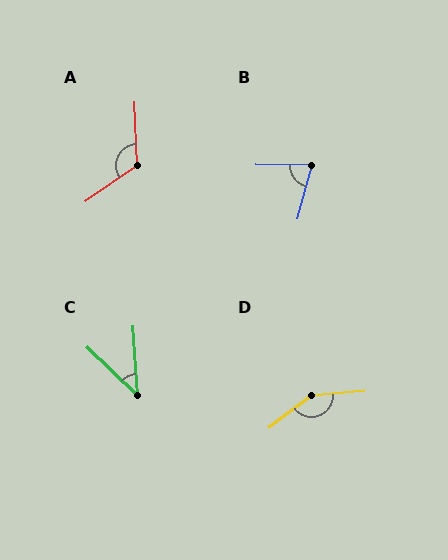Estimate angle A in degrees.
Approximately 123 degrees.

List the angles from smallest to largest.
C (42°), B (75°), A (123°), D (148°).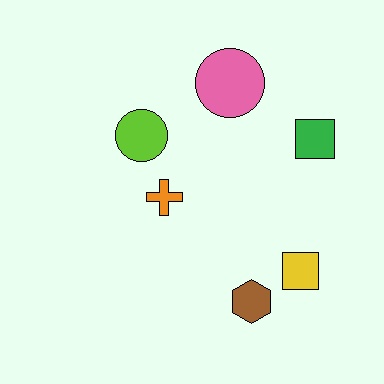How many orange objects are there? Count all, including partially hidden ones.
There is 1 orange object.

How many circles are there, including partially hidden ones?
There are 2 circles.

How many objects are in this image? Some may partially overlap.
There are 6 objects.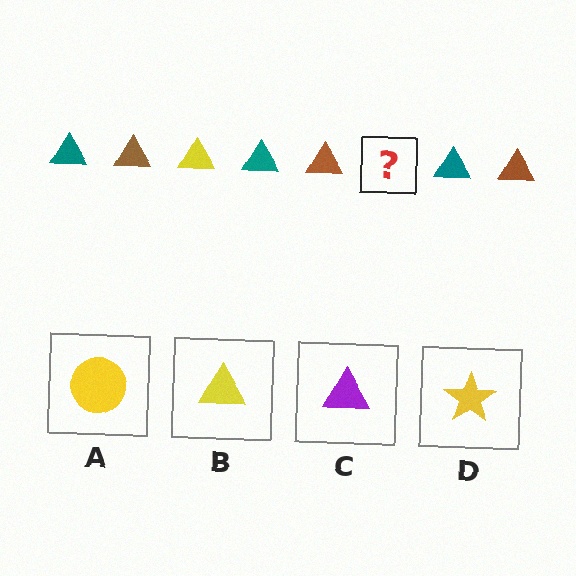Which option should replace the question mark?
Option B.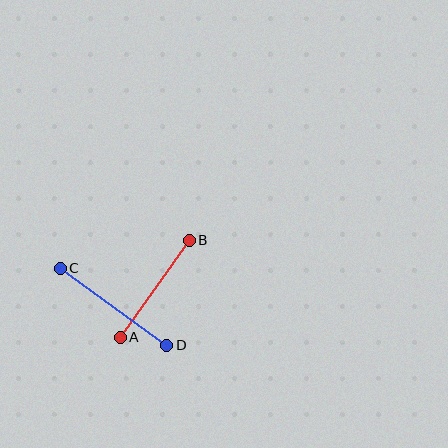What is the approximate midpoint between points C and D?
The midpoint is at approximately (113, 307) pixels.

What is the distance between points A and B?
The distance is approximately 119 pixels.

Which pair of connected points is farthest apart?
Points C and D are farthest apart.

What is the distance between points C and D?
The distance is approximately 131 pixels.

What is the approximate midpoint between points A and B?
The midpoint is at approximately (155, 289) pixels.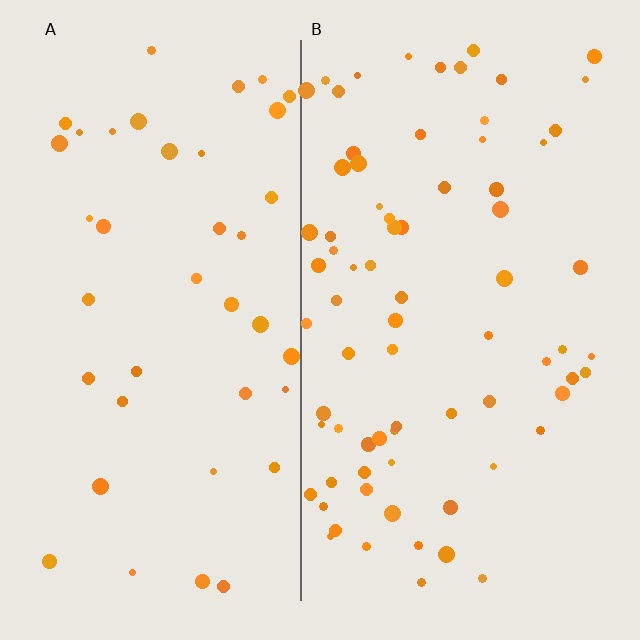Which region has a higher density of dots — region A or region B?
B (the right).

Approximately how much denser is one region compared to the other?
Approximately 1.9× — region B over region A.